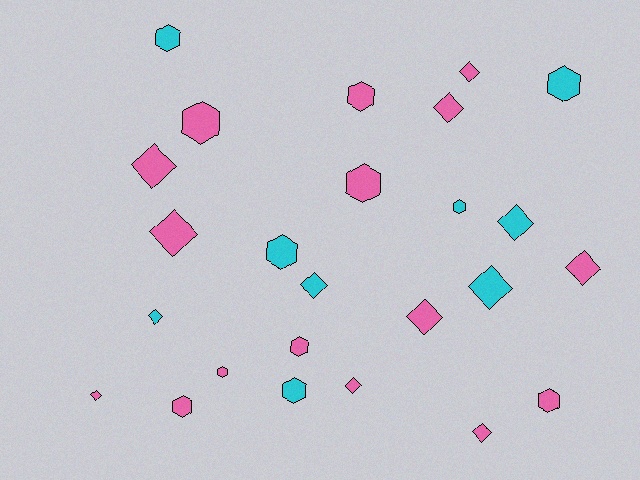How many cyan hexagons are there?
There are 5 cyan hexagons.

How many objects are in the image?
There are 25 objects.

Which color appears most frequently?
Pink, with 16 objects.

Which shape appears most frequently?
Diamond, with 13 objects.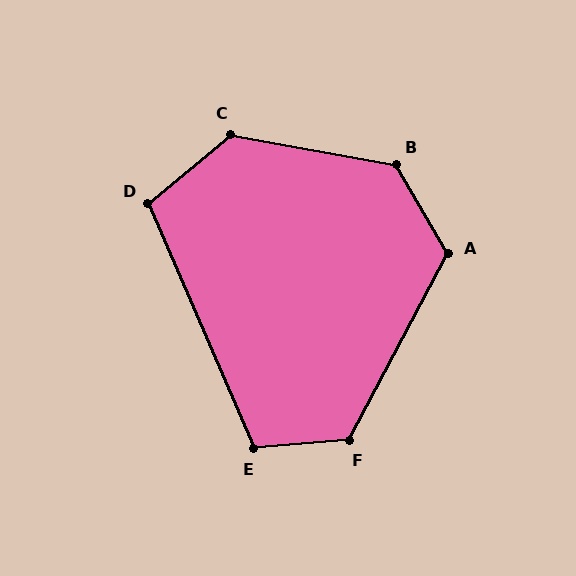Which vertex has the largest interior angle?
B, at approximately 131 degrees.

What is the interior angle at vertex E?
Approximately 108 degrees (obtuse).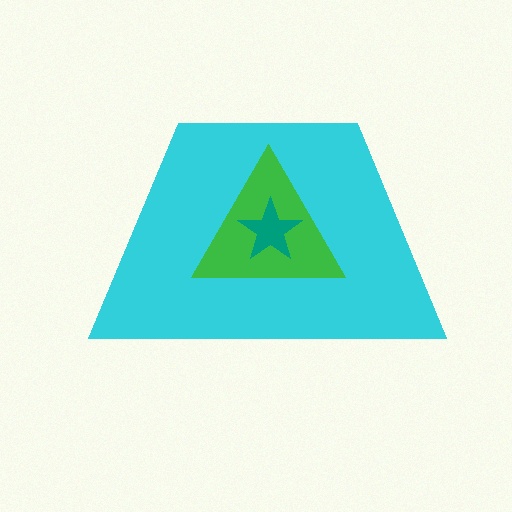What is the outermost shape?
The cyan trapezoid.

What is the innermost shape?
The teal star.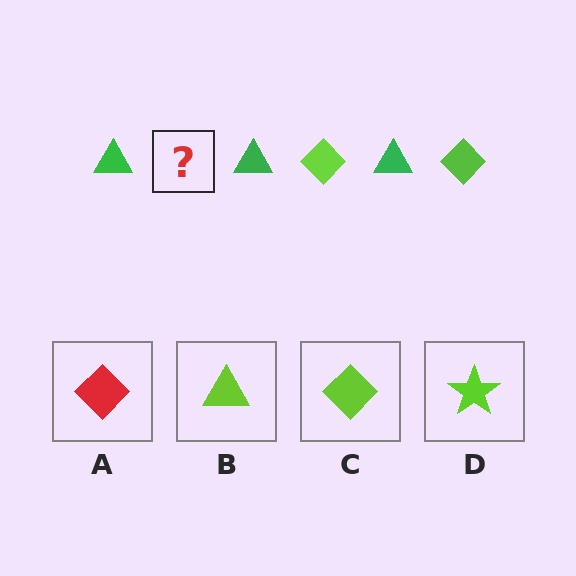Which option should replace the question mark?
Option C.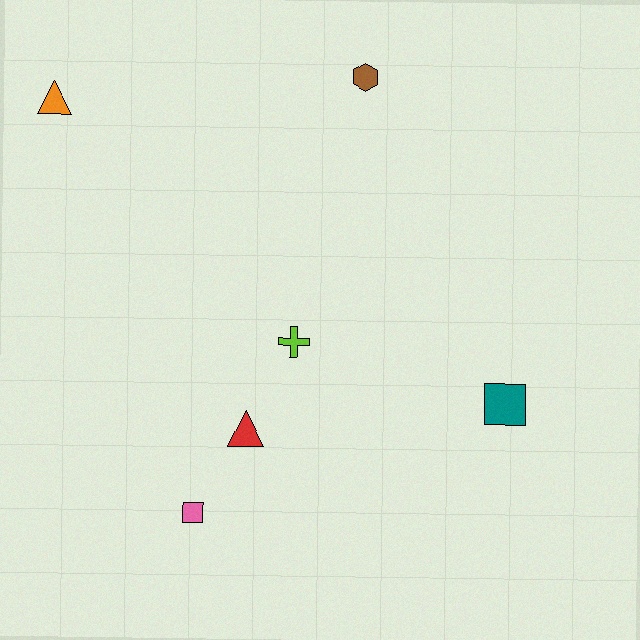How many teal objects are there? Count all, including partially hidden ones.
There is 1 teal object.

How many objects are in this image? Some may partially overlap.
There are 6 objects.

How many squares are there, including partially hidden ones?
There are 2 squares.